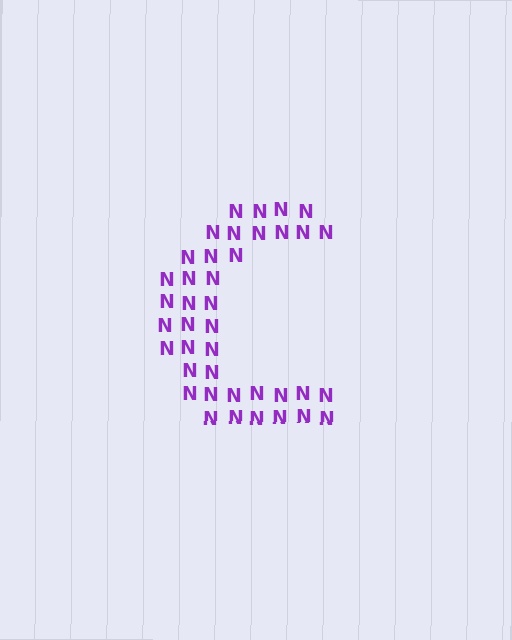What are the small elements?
The small elements are letter N's.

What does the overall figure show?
The overall figure shows the letter C.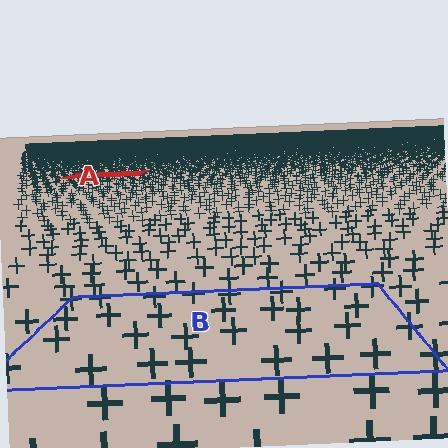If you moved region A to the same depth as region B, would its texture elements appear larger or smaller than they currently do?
They would appear larger. At a closer depth, the same texture elements are projected at a bigger on-screen size.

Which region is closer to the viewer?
Region B is closer. The texture elements there are larger and more spread out.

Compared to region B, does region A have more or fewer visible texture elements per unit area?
Region A has more texture elements per unit area — they are packed more densely because it is farther away.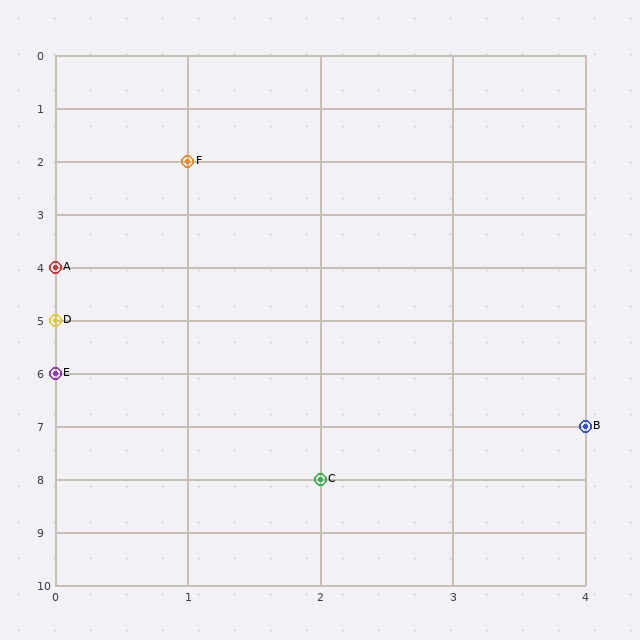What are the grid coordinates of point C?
Point C is at grid coordinates (2, 8).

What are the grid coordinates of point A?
Point A is at grid coordinates (0, 4).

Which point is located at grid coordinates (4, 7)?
Point B is at (4, 7).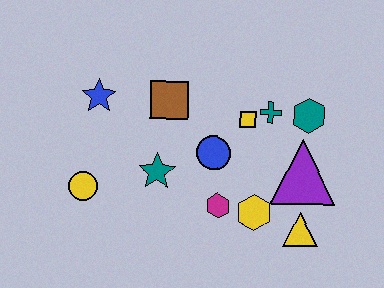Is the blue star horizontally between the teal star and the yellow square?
No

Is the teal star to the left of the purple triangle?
Yes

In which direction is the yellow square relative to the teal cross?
The yellow square is to the left of the teal cross.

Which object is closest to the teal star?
The blue circle is closest to the teal star.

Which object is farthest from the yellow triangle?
The blue star is farthest from the yellow triangle.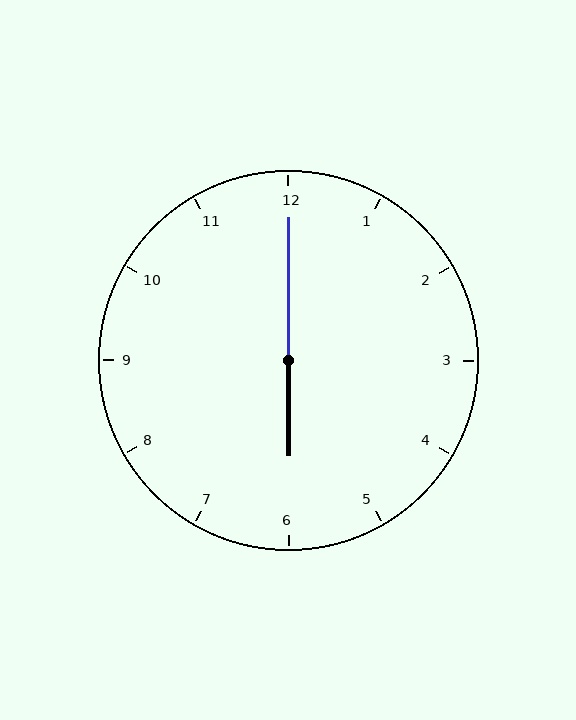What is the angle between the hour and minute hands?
Approximately 180 degrees.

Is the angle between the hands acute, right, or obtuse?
It is obtuse.